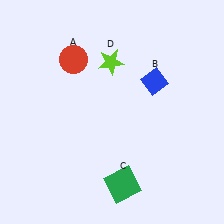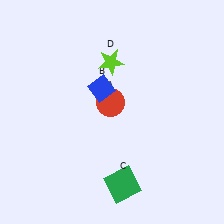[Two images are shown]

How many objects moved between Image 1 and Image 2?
2 objects moved between the two images.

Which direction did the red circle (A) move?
The red circle (A) moved down.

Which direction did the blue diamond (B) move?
The blue diamond (B) moved left.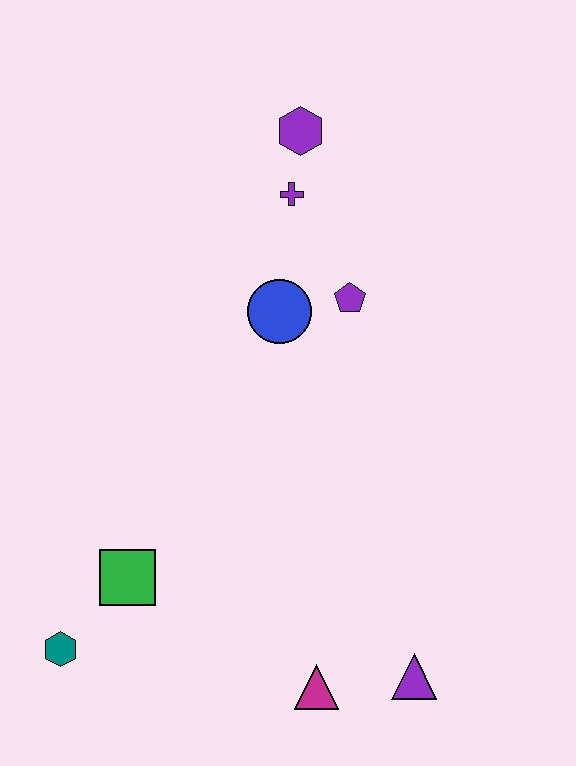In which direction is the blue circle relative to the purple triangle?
The blue circle is above the purple triangle.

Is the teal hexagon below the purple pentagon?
Yes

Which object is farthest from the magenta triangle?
The purple hexagon is farthest from the magenta triangle.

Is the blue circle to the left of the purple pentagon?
Yes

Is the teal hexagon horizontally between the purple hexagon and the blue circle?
No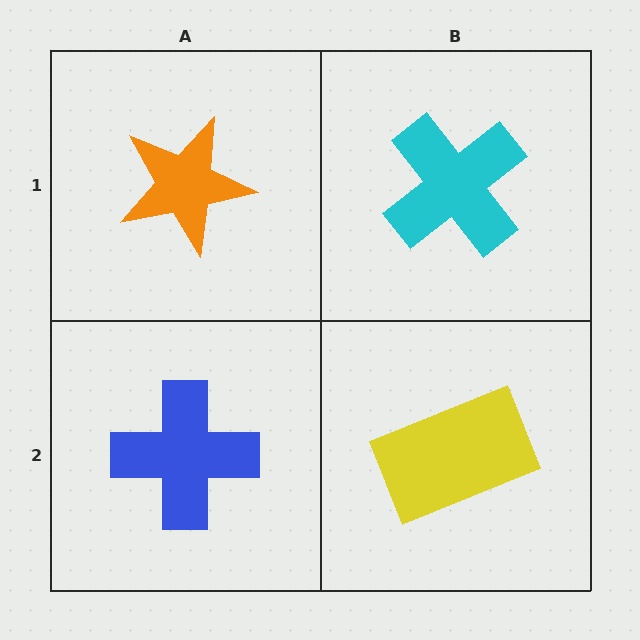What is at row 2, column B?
A yellow rectangle.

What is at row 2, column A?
A blue cross.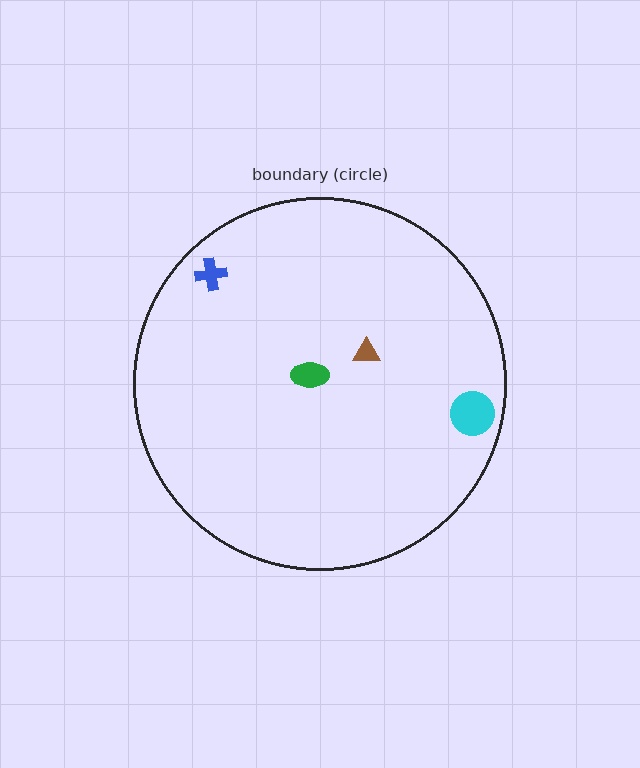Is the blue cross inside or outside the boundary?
Inside.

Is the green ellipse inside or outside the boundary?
Inside.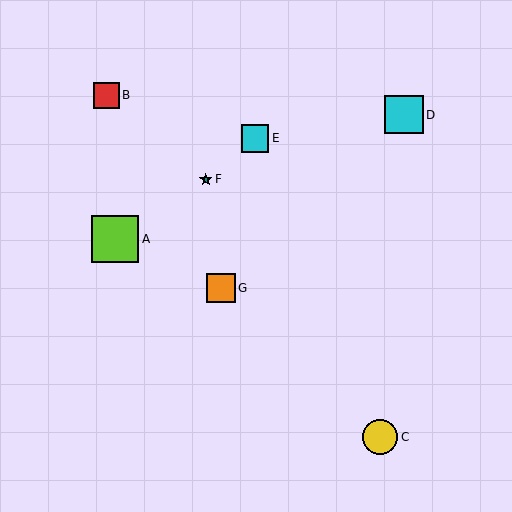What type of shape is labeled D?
Shape D is a cyan square.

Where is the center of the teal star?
The center of the teal star is at (206, 179).